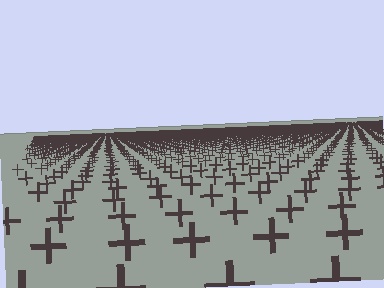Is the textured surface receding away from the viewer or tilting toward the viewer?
The surface is receding away from the viewer. Texture elements get smaller and denser toward the top.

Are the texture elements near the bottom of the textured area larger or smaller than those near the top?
Larger. Near the bottom, elements are closer to the viewer and appear at a bigger on-screen size.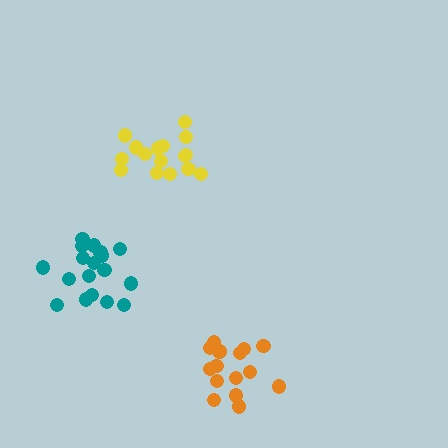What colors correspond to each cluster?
The clusters are colored: orange, teal, yellow.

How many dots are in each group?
Group 1: 15 dots, Group 2: 18 dots, Group 3: 16 dots (49 total).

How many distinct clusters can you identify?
There are 3 distinct clusters.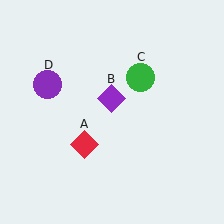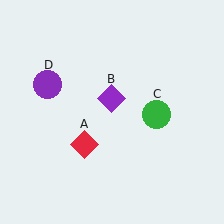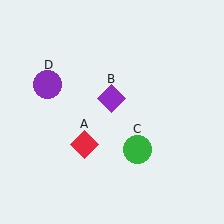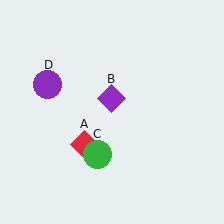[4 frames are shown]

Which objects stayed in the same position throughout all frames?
Red diamond (object A) and purple diamond (object B) and purple circle (object D) remained stationary.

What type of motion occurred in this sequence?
The green circle (object C) rotated clockwise around the center of the scene.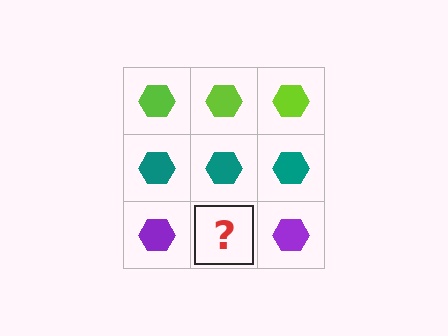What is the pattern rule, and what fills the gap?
The rule is that each row has a consistent color. The gap should be filled with a purple hexagon.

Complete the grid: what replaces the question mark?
The question mark should be replaced with a purple hexagon.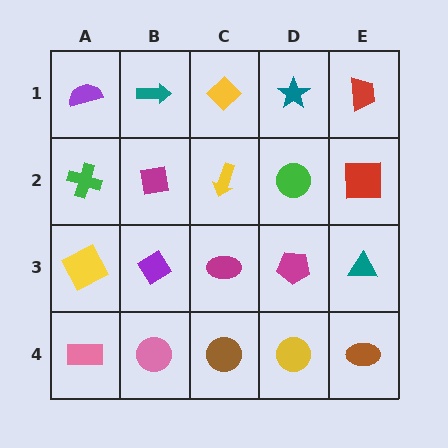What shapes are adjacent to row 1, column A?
A green cross (row 2, column A), a teal arrow (row 1, column B).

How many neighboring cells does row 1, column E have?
2.